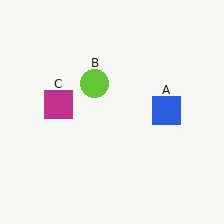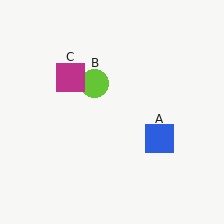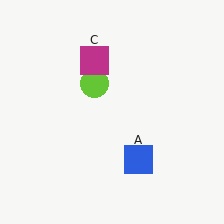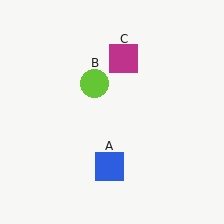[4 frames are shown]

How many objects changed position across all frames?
2 objects changed position: blue square (object A), magenta square (object C).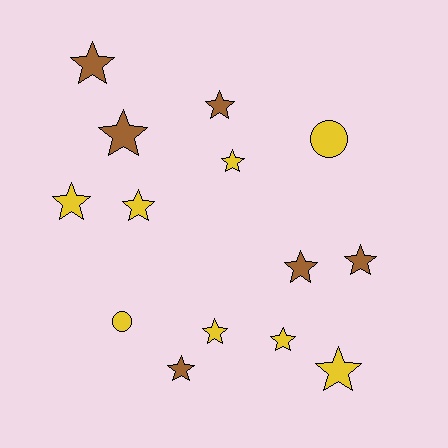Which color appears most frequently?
Yellow, with 8 objects.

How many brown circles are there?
There are no brown circles.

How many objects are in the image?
There are 14 objects.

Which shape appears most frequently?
Star, with 12 objects.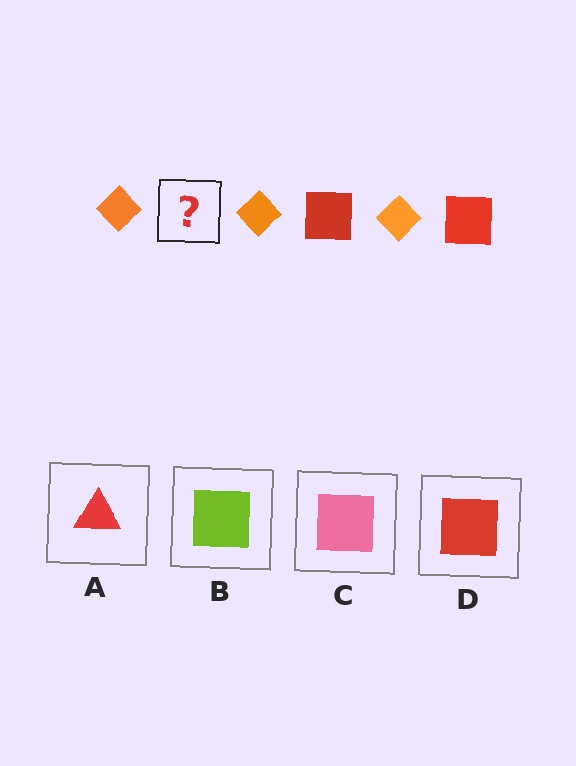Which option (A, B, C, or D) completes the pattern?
D.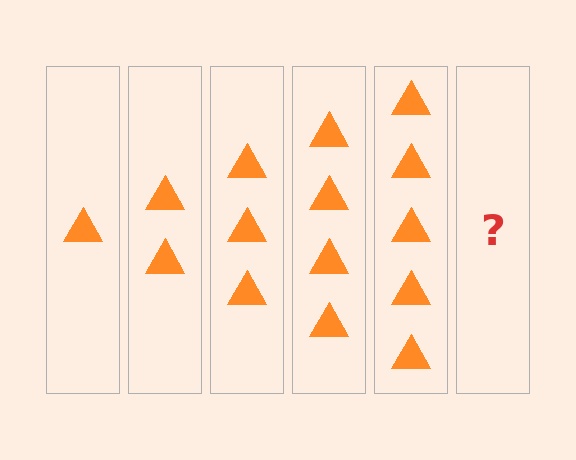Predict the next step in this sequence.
The next step is 6 triangles.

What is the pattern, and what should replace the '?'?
The pattern is that each step adds one more triangle. The '?' should be 6 triangles.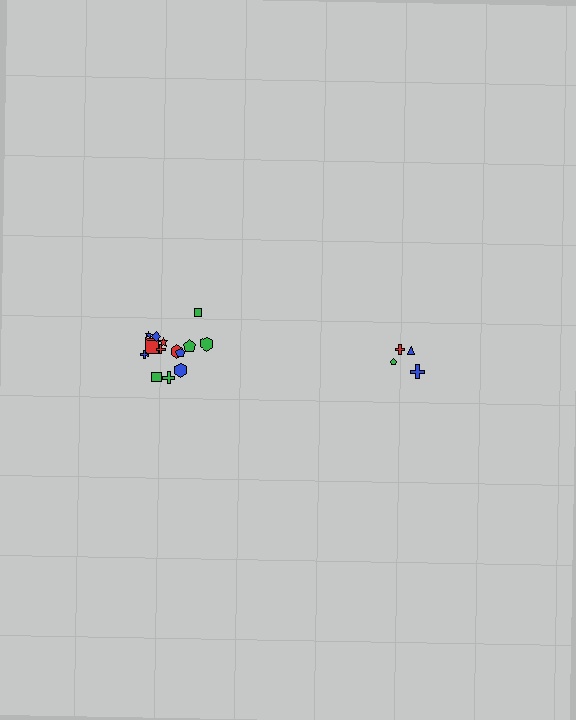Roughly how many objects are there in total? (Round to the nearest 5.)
Roughly 20 objects in total.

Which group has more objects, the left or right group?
The left group.